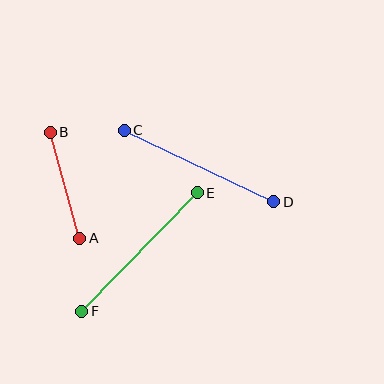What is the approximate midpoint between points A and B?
The midpoint is at approximately (65, 185) pixels.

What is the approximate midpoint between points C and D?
The midpoint is at approximately (199, 166) pixels.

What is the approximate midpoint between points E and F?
The midpoint is at approximately (139, 252) pixels.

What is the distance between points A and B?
The distance is approximately 110 pixels.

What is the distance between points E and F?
The distance is approximately 166 pixels.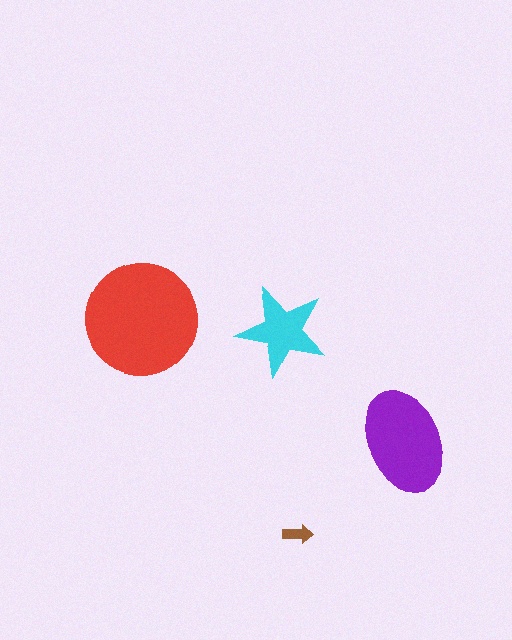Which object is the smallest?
The brown arrow.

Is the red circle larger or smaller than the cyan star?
Larger.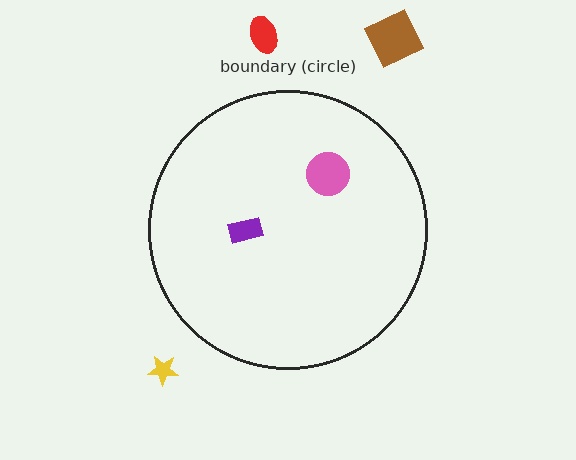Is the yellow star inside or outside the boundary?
Outside.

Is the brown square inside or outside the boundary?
Outside.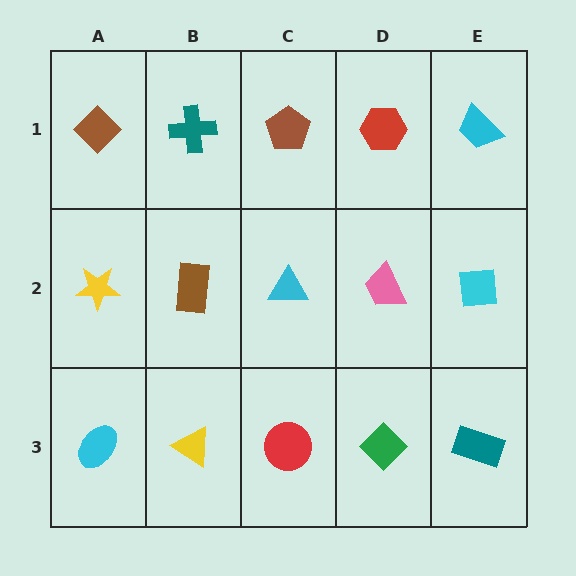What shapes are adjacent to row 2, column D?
A red hexagon (row 1, column D), a green diamond (row 3, column D), a cyan triangle (row 2, column C), a cyan square (row 2, column E).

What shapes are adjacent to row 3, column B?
A brown rectangle (row 2, column B), a cyan ellipse (row 3, column A), a red circle (row 3, column C).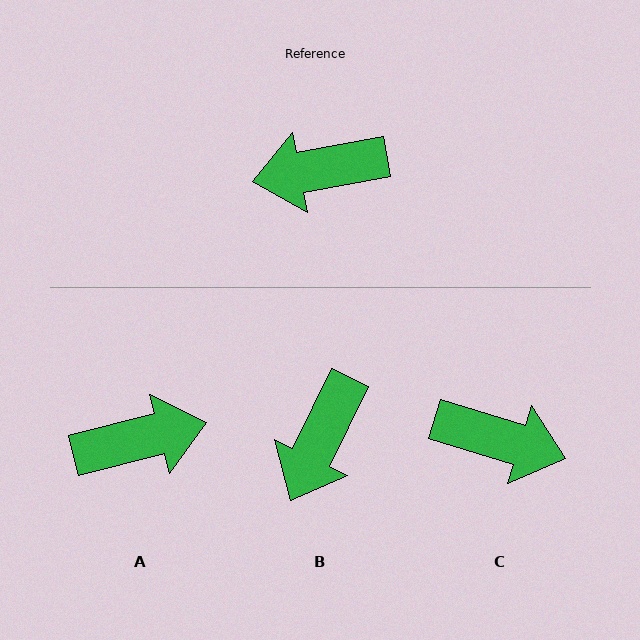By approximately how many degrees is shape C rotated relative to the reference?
Approximately 153 degrees counter-clockwise.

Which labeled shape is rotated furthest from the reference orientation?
A, about 176 degrees away.